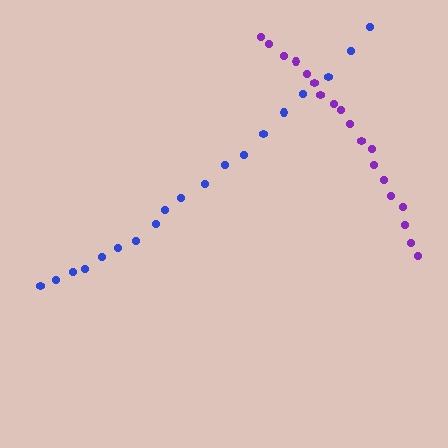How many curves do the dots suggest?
There are 2 distinct paths.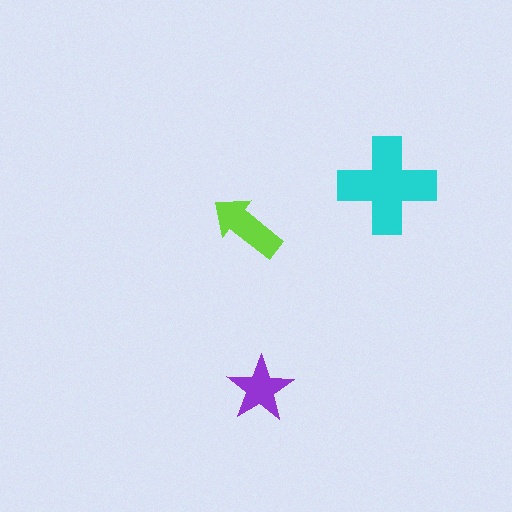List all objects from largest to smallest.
The cyan cross, the lime arrow, the purple star.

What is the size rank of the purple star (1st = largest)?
3rd.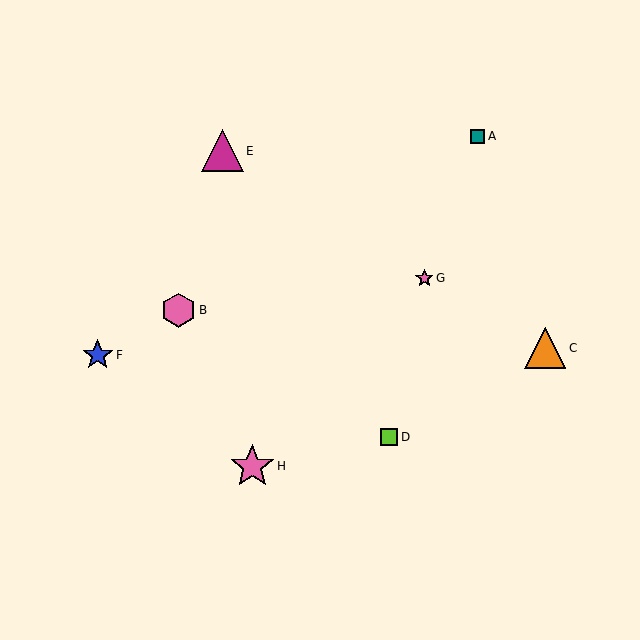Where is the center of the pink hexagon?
The center of the pink hexagon is at (179, 310).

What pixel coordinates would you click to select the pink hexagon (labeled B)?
Click at (179, 310) to select the pink hexagon B.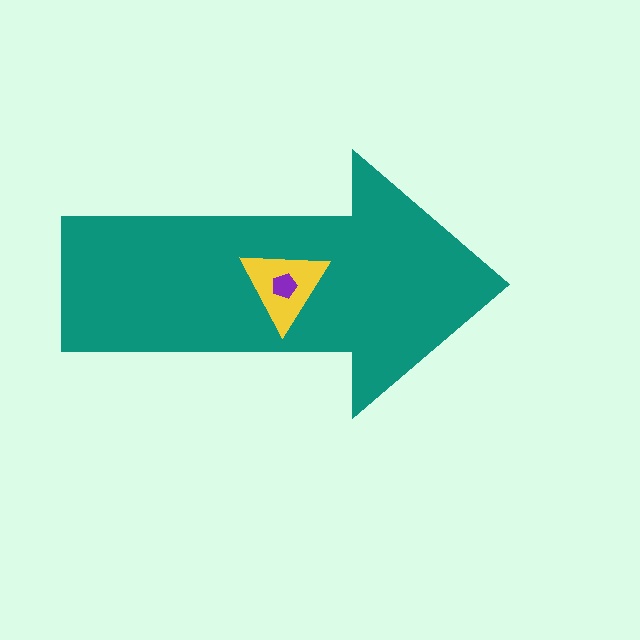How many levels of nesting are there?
3.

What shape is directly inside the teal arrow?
The yellow triangle.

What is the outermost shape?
The teal arrow.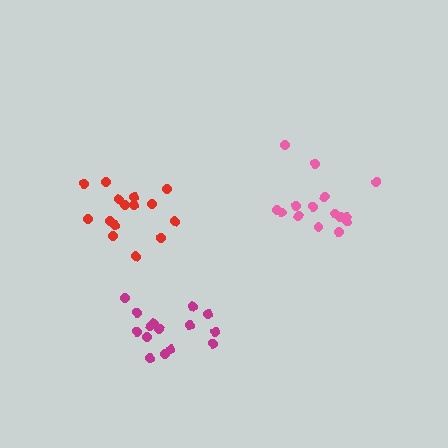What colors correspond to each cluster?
The clusters are colored: pink, magenta, red.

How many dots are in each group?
Group 1: 15 dots, Group 2: 15 dots, Group 3: 15 dots (45 total).